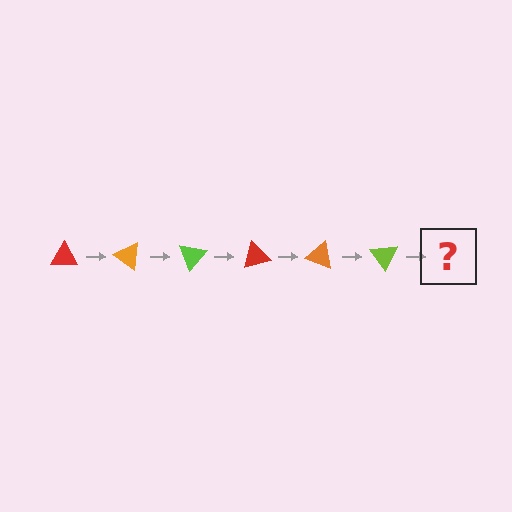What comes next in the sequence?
The next element should be a red triangle, rotated 210 degrees from the start.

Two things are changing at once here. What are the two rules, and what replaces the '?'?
The two rules are that it rotates 35 degrees each step and the color cycles through red, orange, and lime. The '?' should be a red triangle, rotated 210 degrees from the start.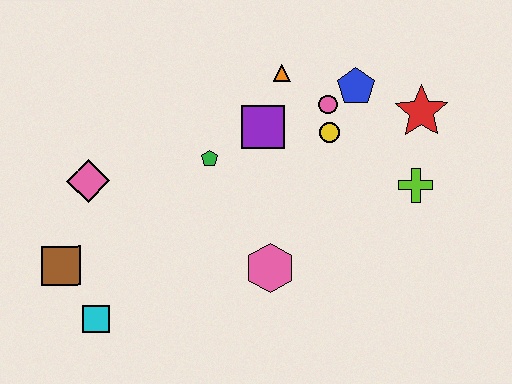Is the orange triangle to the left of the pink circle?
Yes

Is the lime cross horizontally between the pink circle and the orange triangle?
No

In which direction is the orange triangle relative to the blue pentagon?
The orange triangle is to the left of the blue pentagon.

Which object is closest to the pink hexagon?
The green pentagon is closest to the pink hexagon.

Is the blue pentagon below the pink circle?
No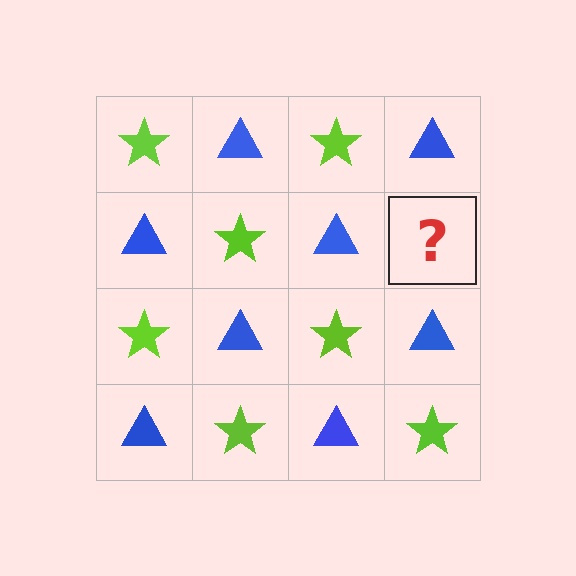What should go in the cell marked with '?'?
The missing cell should contain a lime star.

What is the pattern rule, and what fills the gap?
The rule is that it alternates lime star and blue triangle in a checkerboard pattern. The gap should be filled with a lime star.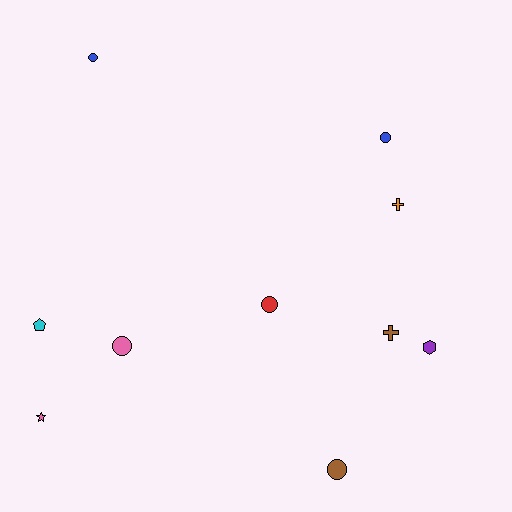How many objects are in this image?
There are 10 objects.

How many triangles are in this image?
There are no triangles.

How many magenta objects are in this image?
There are no magenta objects.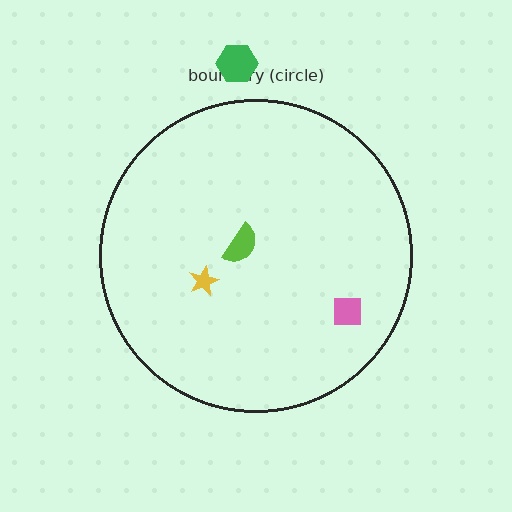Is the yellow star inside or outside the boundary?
Inside.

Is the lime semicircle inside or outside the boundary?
Inside.